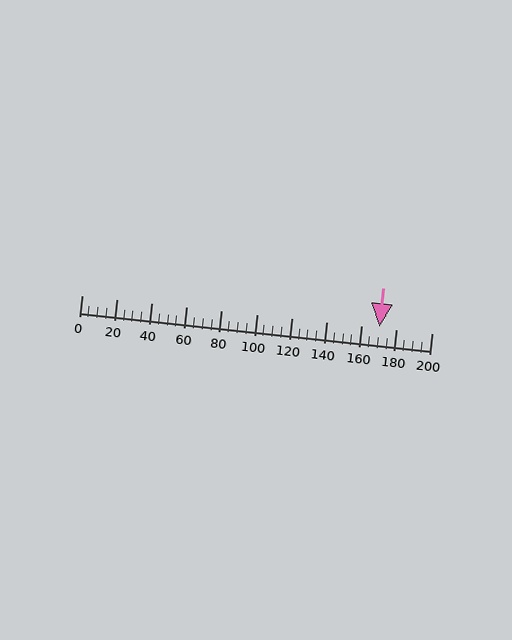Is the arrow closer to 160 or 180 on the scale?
The arrow is closer to 180.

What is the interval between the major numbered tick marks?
The major tick marks are spaced 20 units apart.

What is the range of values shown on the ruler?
The ruler shows values from 0 to 200.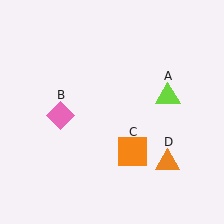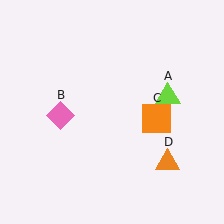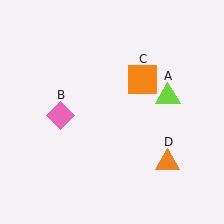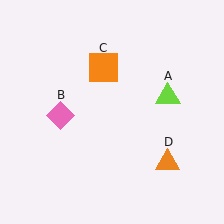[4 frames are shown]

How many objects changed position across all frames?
1 object changed position: orange square (object C).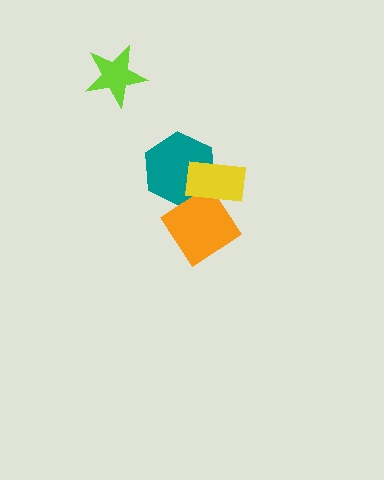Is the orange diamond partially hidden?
Yes, it is partially covered by another shape.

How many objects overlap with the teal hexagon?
2 objects overlap with the teal hexagon.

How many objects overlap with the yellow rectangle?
2 objects overlap with the yellow rectangle.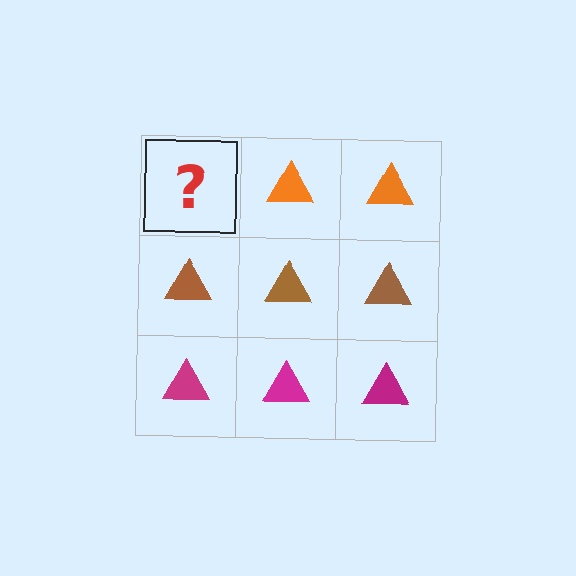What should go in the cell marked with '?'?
The missing cell should contain an orange triangle.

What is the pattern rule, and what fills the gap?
The rule is that each row has a consistent color. The gap should be filled with an orange triangle.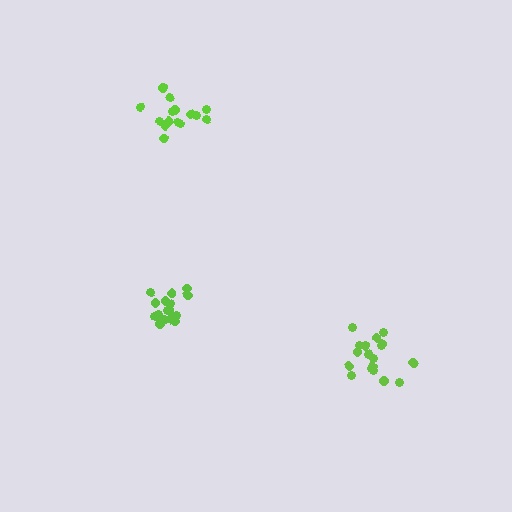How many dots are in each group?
Group 1: 15 dots, Group 2: 18 dots, Group 3: 18 dots (51 total).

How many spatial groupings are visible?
There are 3 spatial groupings.